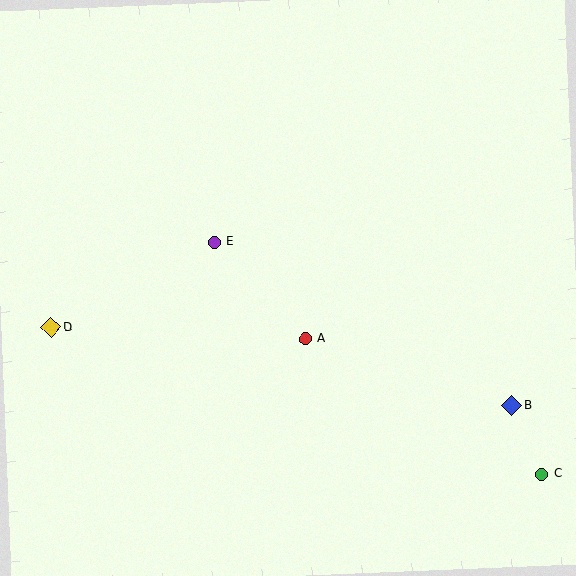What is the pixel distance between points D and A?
The distance between D and A is 254 pixels.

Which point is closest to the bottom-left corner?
Point D is closest to the bottom-left corner.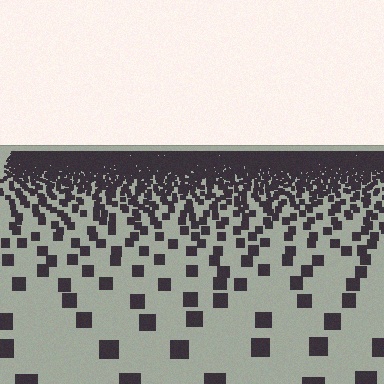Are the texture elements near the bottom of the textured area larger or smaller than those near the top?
Larger. Near the bottom, elements are closer to the viewer and appear at a bigger on-screen size.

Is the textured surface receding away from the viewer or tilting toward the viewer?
The surface is receding away from the viewer. Texture elements get smaller and denser toward the top.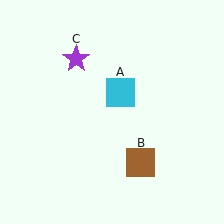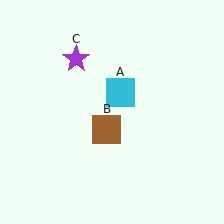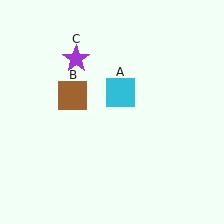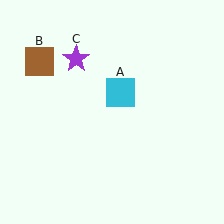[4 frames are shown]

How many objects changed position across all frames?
1 object changed position: brown square (object B).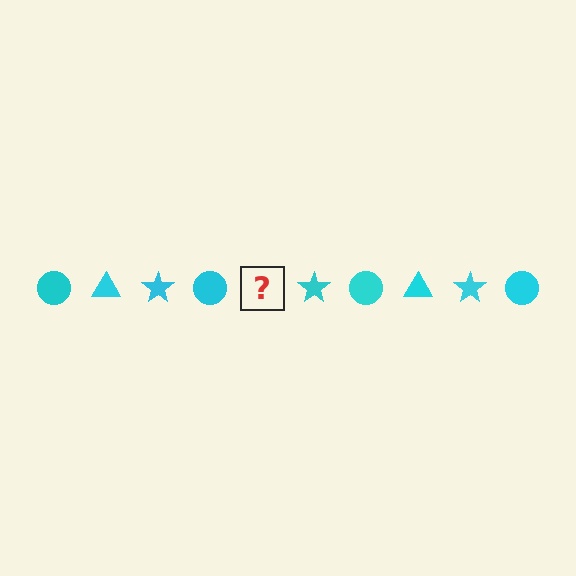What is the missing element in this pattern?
The missing element is a cyan triangle.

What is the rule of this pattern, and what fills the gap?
The rule is that the pattern cycles through circle, triangle, star shapes in cyan. The gap should be filled with a cyan triangle.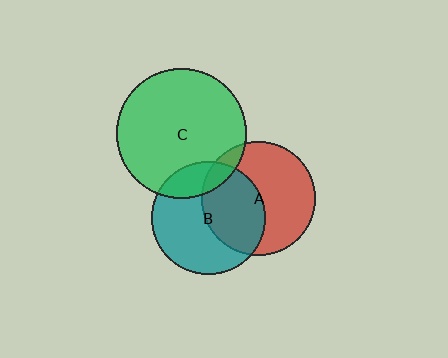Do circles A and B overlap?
Yes.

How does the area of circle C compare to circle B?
Approximately 1.3 times.